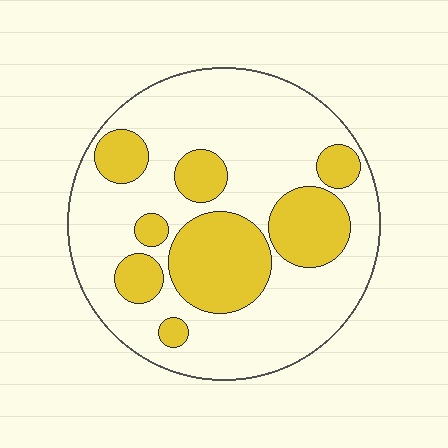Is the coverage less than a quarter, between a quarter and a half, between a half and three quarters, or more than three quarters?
Between a quarter and a half.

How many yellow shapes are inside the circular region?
8.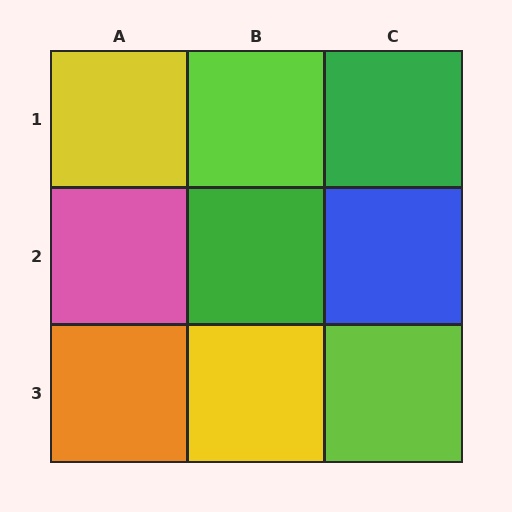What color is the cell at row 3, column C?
Lime.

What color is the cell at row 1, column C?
Green.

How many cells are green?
2 cells are green.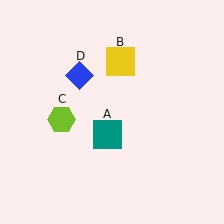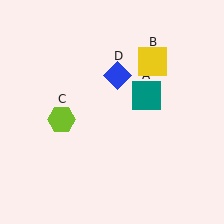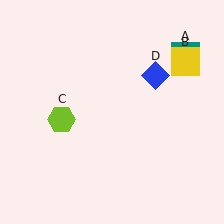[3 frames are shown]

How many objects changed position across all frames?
3 objects changed position: teal square (object A), yellow square (object B), blue diamond (object D).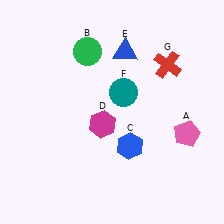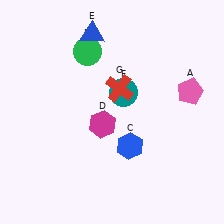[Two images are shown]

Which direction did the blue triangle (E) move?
The blue triangle (E) moved left.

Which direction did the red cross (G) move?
The red cross (G) moved left.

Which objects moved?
The objects that moved are: the pink pentagon (A), the blue triangle (E), the red cross (G).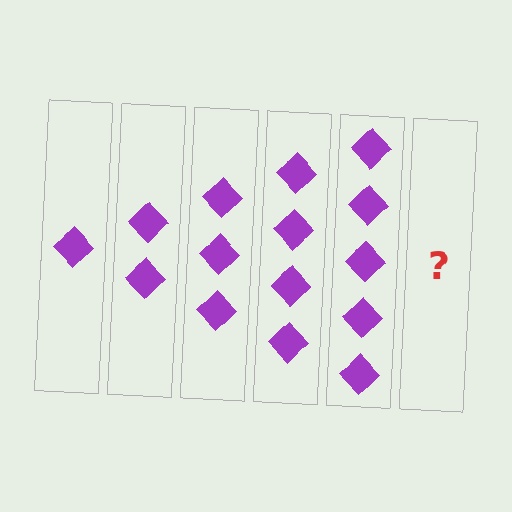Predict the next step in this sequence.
The next step is 6 diamonds.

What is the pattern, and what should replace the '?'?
The pattern is that each step adds one more diamond. The '?' should be 6 diamonds.